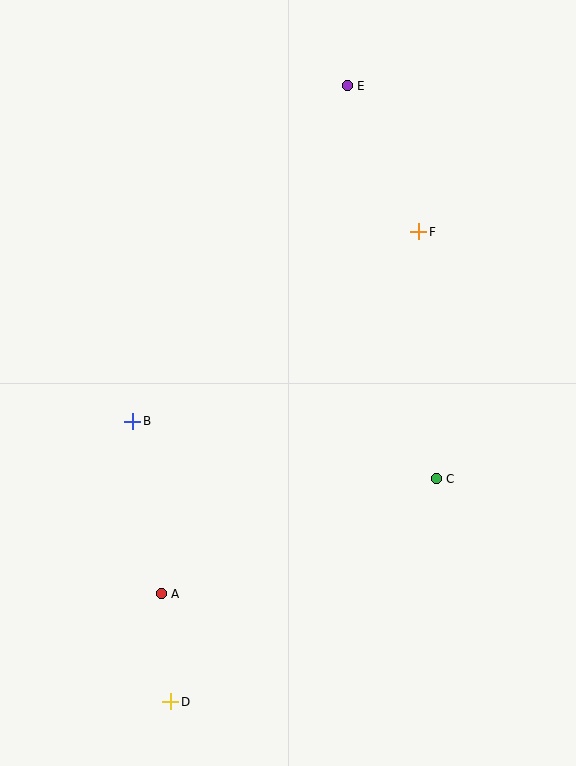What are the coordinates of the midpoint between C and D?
The midpoint between C and D is at (304, 590).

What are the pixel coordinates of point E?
Point E is at (347, 86).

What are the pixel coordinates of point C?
Point C is at (436, 479).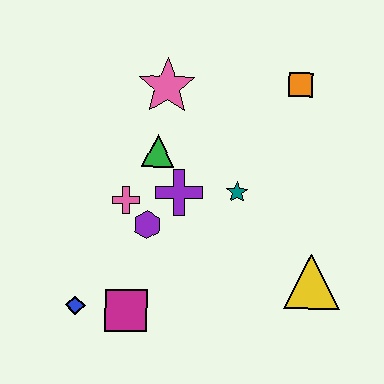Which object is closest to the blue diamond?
The magenta square is closest to the blue diamond.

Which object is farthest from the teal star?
The blue diamond is farthest from the teal star.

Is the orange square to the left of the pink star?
No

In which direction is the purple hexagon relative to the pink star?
The purple hexagon is below the pink star.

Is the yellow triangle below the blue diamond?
No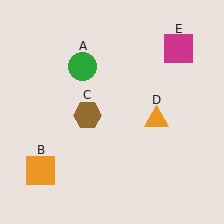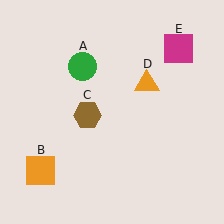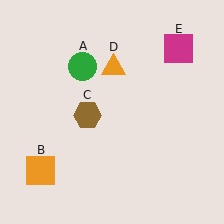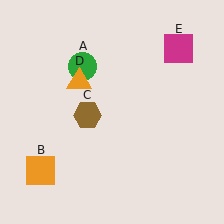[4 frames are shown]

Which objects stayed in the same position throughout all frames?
Green circle (object A) and orange square (object B) and brown hexagon (object C) and magenta square (object E) remained stationary.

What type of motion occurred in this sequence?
The orange triangle (object D) rotated counterclockwise around the center of the scene.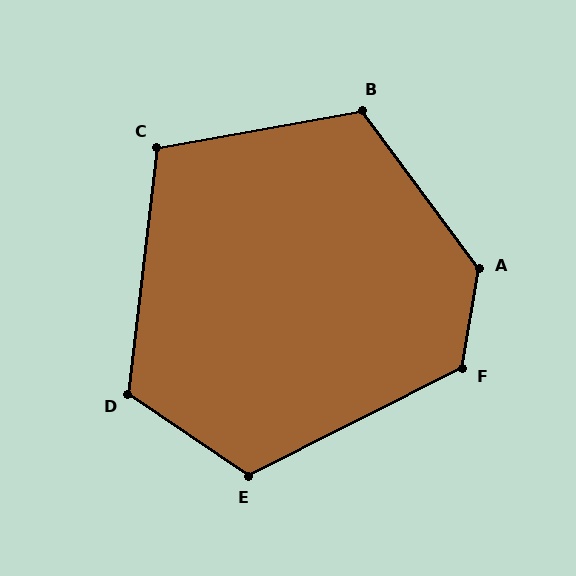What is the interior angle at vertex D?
Approximately 118 degrees (obtuse).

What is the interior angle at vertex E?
Approximately 119 degrees (obtuse).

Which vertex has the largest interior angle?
A, at approximately 134 degrees.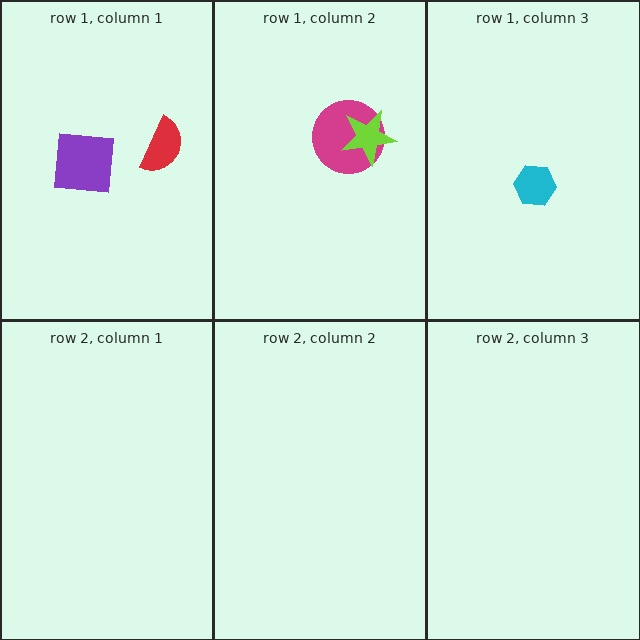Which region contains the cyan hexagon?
The row 1, column 3 region.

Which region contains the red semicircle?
The row 1, column 1 region.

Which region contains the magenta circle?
The row 1, column 2 region.